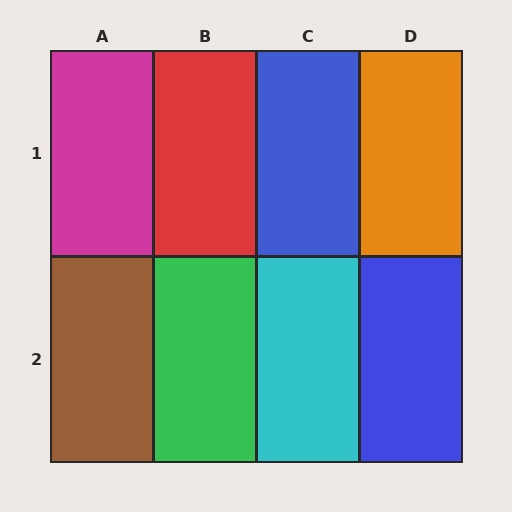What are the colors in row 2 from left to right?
Brown, green, cyan, blue.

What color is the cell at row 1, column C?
Blue.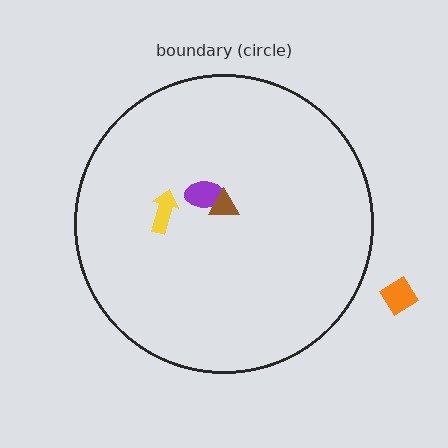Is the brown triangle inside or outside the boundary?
Inside.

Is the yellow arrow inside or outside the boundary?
Inside.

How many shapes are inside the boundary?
3 inside, 1 outside.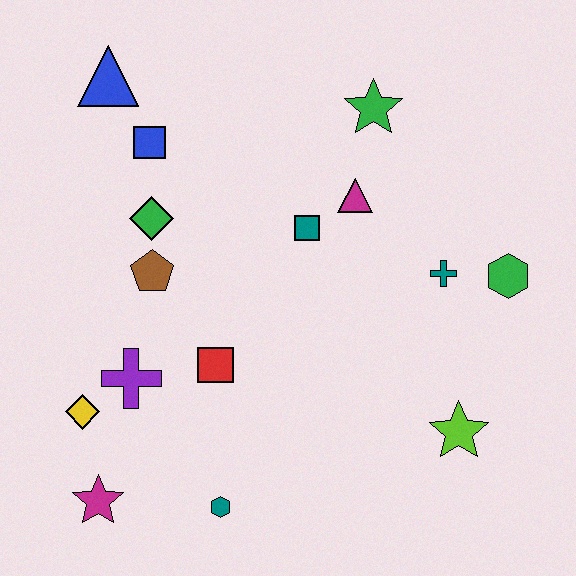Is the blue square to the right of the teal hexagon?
No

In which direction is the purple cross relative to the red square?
The purple cross is to the left of the red square.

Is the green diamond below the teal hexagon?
No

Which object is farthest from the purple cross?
The green hexagon is farthest from the purple cross.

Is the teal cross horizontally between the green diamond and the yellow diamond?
No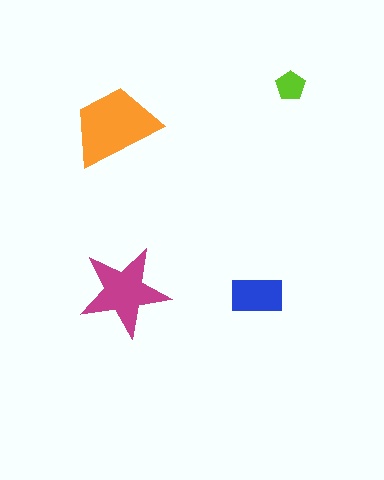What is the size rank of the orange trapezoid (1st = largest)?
1st.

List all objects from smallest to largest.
The lime pentagon, the blue rectangle, the magenta star, the orange trapezoid.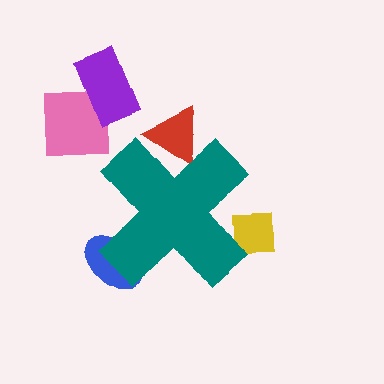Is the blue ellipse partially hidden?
Yes, the blue ellipse is partially hidden behind the teal cross.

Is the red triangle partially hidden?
Yes, the red triangle is partially hidden behind the teal cross.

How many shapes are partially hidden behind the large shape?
3 shapes are partially hidden.